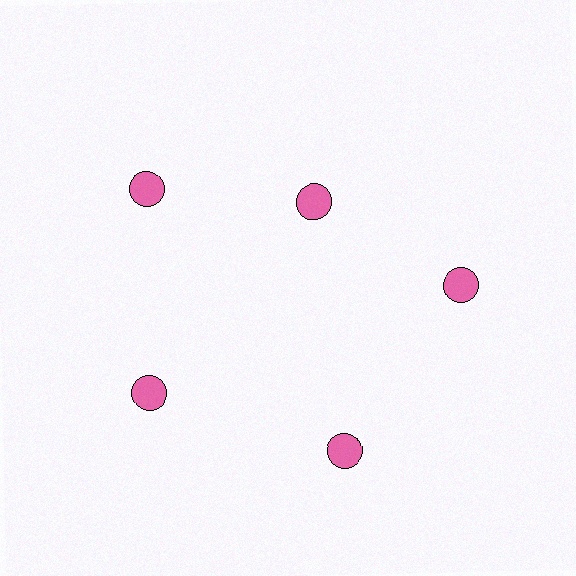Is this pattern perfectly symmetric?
No. The 5 pink circles are arranged in a ring, but one element near the 1 o'clock position is pulled inward toward the center, breaking the 5-fold rotational symmetry.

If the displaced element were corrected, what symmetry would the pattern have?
It would have 5-fold rotational symmetry — the pattern would map onto itself every 72 degrees.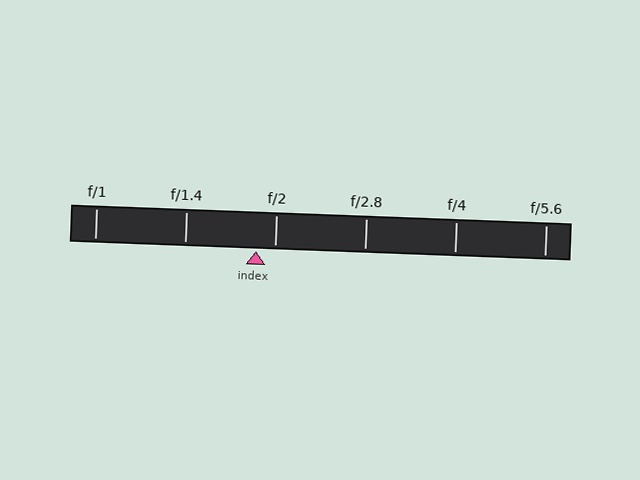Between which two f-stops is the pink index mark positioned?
The index mark is between f/1.4 and f/2.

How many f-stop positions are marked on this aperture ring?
There are 6 f-stop positions marked.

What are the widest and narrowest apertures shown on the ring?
The widest aperture shown is f/1 and the narrowest is f/5.6.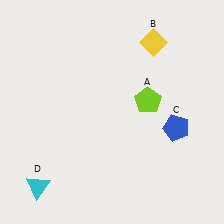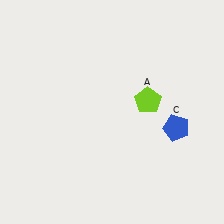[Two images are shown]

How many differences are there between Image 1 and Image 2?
There are 2 differences between the two images.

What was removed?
The yellow diamond (B), the cyan triangle (D) were removed in Image 2.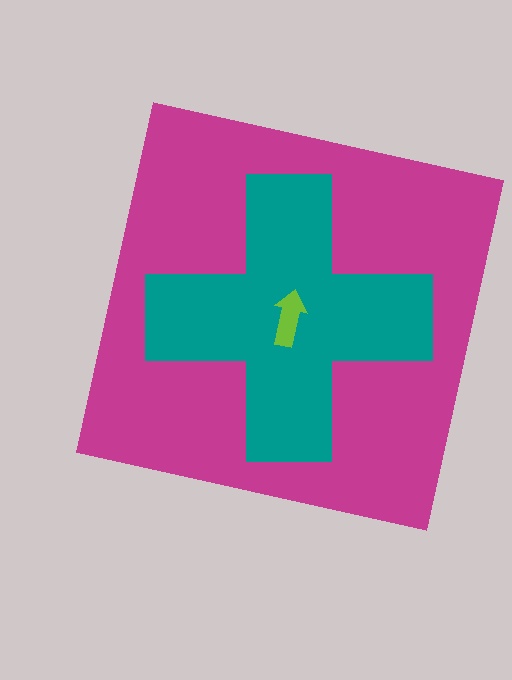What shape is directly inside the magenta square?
The teal cross.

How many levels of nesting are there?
3.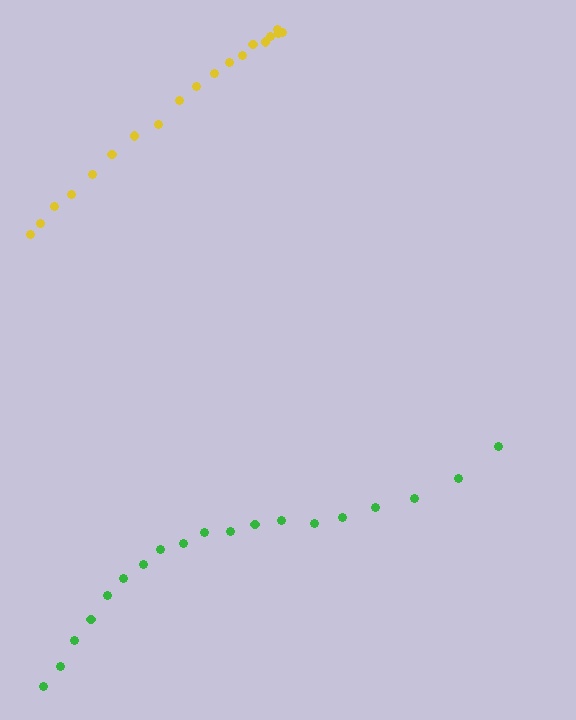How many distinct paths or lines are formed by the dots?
There are 2 distinct paths.